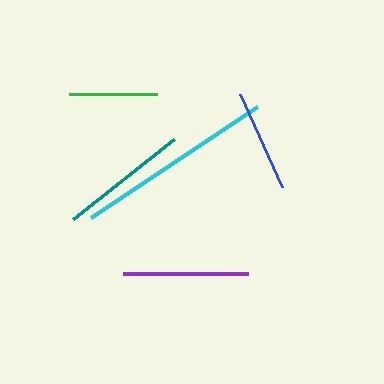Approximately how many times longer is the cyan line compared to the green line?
The cyan line is approximately 2.3 times the length of the green line.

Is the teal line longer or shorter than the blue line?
The teal line is longer than the blue line.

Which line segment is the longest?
The cyan line is the longest at approximately 199 pixels.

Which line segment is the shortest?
The green line is the shortest at approximately 88 pixels.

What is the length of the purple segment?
The purple segment is approximately 125 pixels long.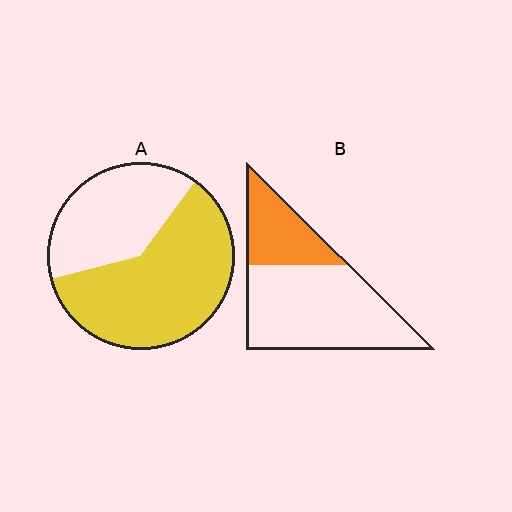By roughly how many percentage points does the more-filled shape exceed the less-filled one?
By roughly 30 percentage points (A over B).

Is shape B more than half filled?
No.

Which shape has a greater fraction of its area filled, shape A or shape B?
Shape A.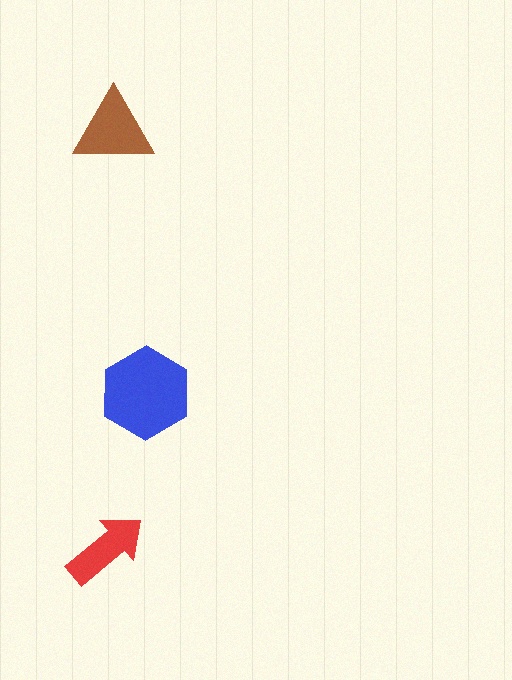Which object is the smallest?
The red arrow.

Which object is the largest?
The blue hexagon.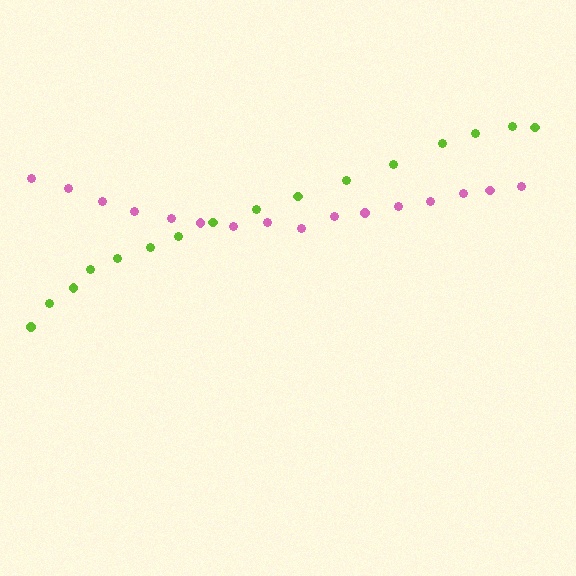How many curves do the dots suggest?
There are 2 distinct paths.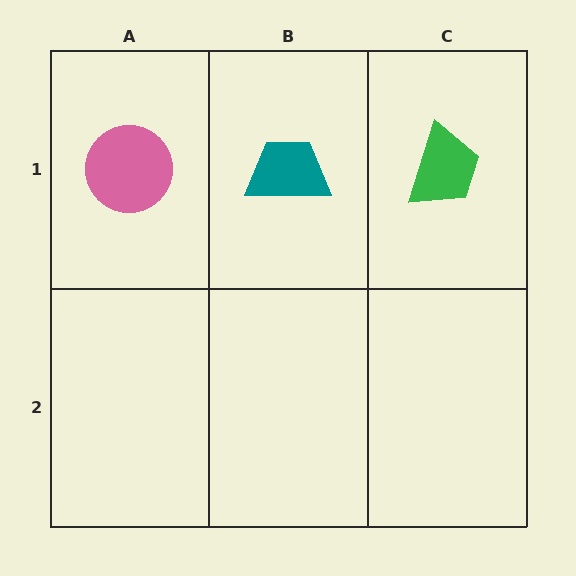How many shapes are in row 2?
0 shapes.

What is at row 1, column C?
A green trapezoid.